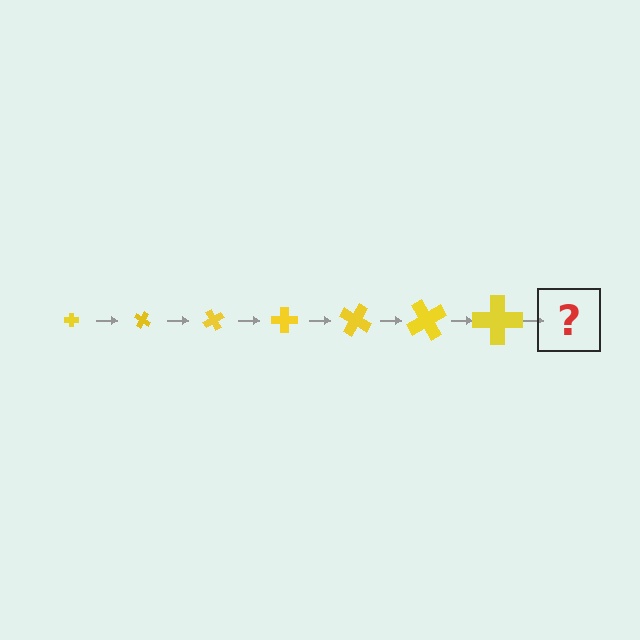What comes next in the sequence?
The next element should be a cross, larger than the previous one and rotated 210 degrees from the start.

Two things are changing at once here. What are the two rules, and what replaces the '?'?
The two rules are that the cross grows larger each step and it rotates 30 degrees each step. The '?' should be a cross, larger than the previous one and rotated 210 degrees from the start.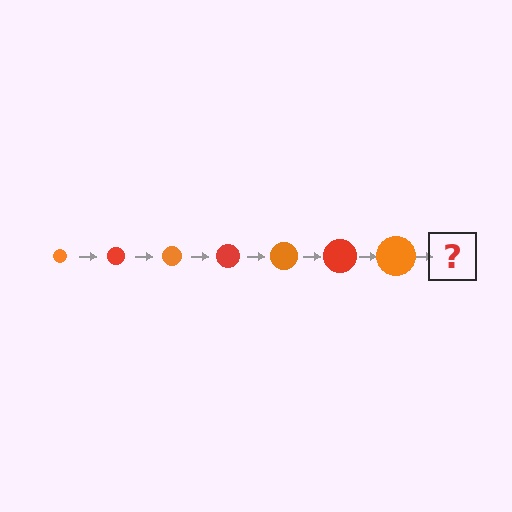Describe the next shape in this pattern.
It should be a red circle, larger than the previous one.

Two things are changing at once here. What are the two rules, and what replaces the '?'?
The two rules are that the circle grows larger each step and the color cycles through orange and red. The '?' should be a red circle, larger than the previous one.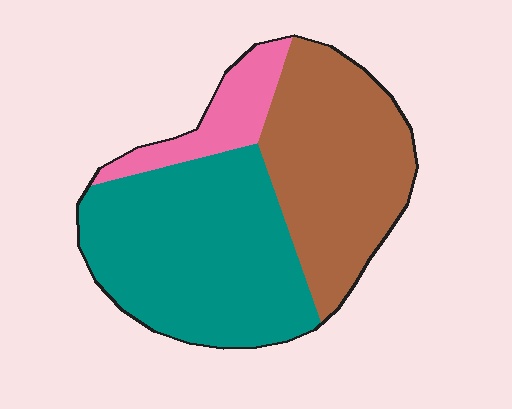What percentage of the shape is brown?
Brown covers roughly 40% of the shape.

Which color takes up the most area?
Teal, at roughly 50%.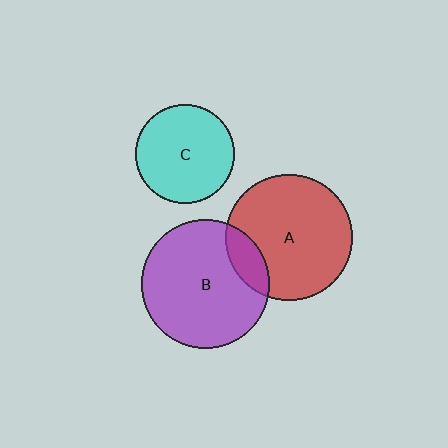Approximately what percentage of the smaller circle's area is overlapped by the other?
Approximately 15%.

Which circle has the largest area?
Circle B (purple).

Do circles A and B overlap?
Yes.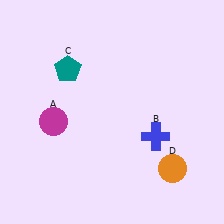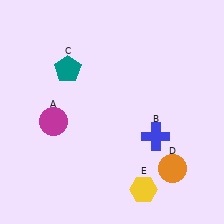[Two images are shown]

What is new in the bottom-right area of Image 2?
A yellow hexagon (E) was added in the bottom-right area of Image 2.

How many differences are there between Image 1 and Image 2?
There is 1 difference between the two images.